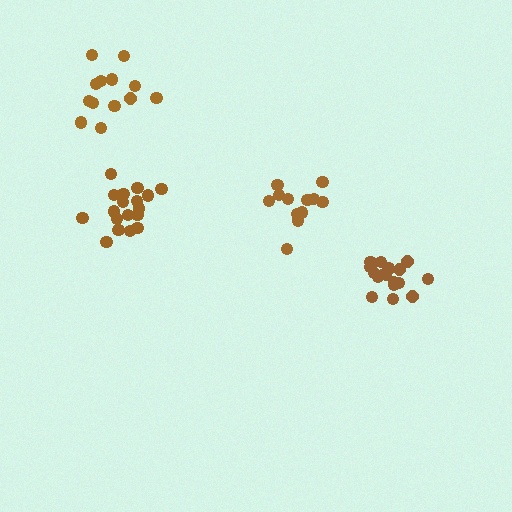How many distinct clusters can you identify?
There are 4 distinct clusters.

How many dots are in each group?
Group 1: 13 dots, Group 2: 18 dots, Group 3: 18 dots, Group 4: 13 dots (62 total).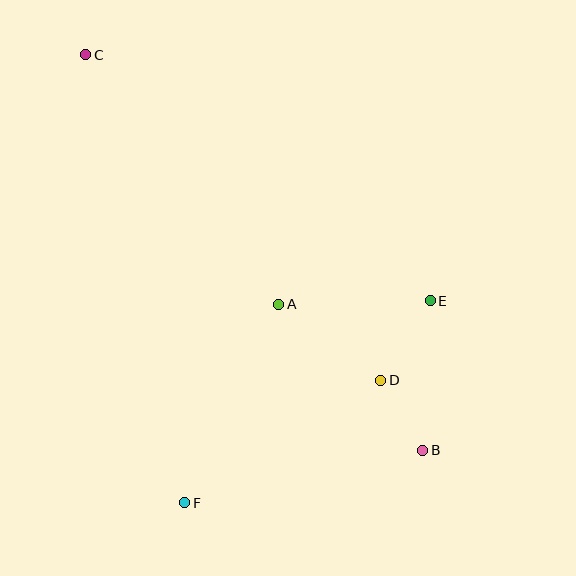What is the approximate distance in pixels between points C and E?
The distance between C and E is approximately 423 pixels.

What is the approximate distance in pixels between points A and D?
The distance between A and D is approximately 127 pixels.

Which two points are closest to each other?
Points B and D are closest to each other.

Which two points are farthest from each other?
Points B and C are farthest from each other.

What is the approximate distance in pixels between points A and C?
The distance between A and C is approximately 315 pixels.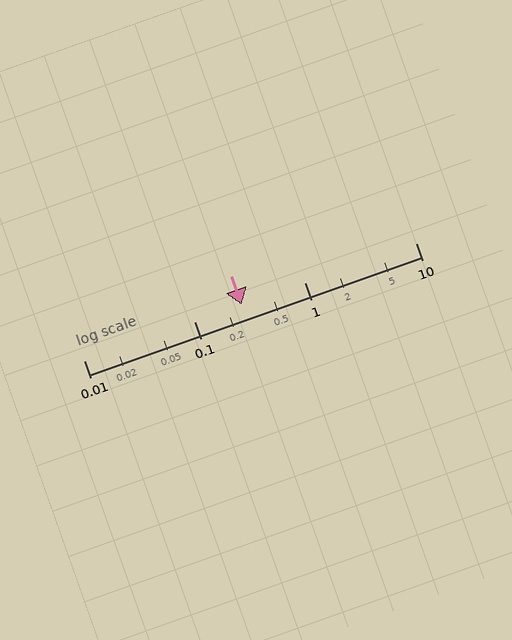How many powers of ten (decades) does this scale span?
The scale spans 3 decades, from 0.01 to 10.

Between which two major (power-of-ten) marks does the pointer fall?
The pointer is between 0.1 and 1.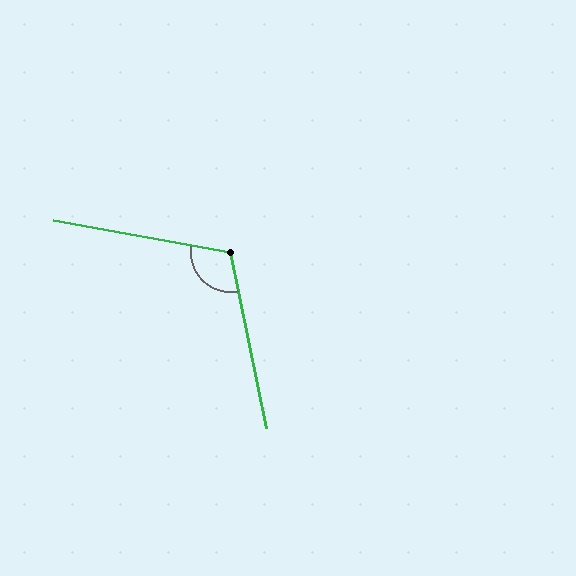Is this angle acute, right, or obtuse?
It is obtuse.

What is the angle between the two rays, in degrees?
Approximately 112 degrees.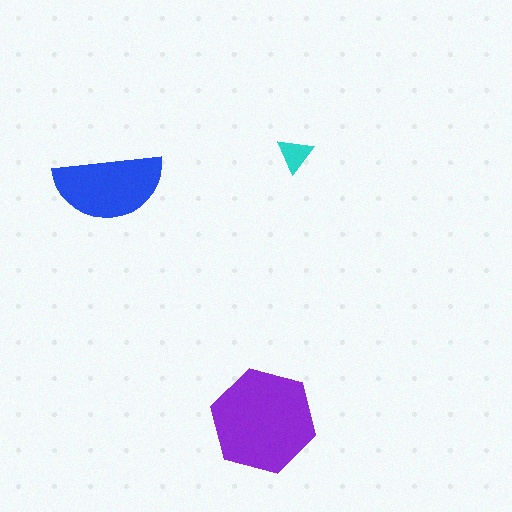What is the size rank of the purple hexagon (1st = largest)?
1st.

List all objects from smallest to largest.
The cyan triangle, the blue semicircle, the purple hexagon.